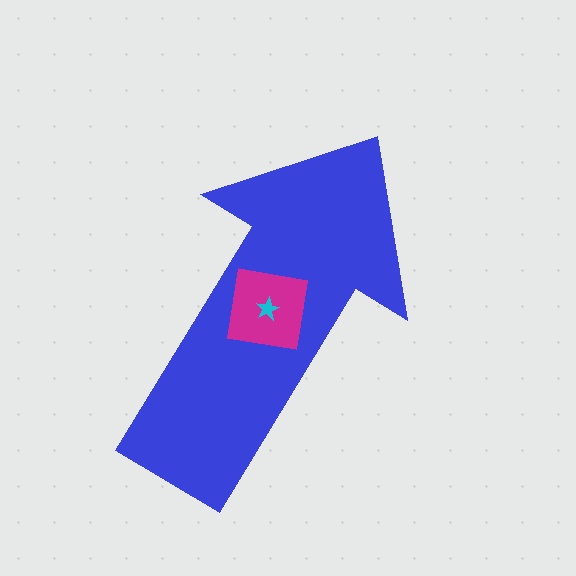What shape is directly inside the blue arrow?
The magenta square.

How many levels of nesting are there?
3.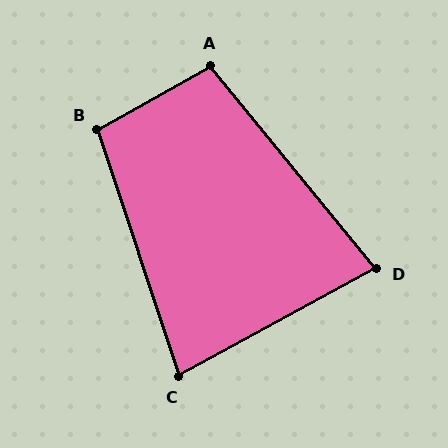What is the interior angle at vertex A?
Approximately 100 degrees (obtuse).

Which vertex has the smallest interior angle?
D, at approximately 79 degrees.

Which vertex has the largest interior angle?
B, at approximately 101 degrees.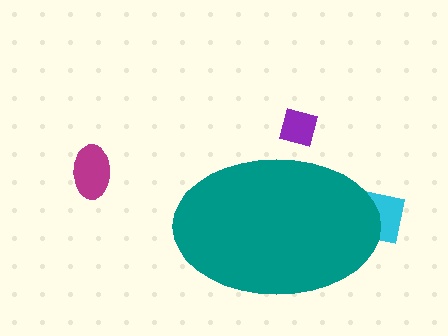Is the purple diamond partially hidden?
Yes, the purple diamond is partially hidden behind the teal ellipse.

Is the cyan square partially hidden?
Yes, the cyan square is partially hidden behind the teal ellipse.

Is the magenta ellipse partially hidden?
No, the magenta ellipse is fully visible.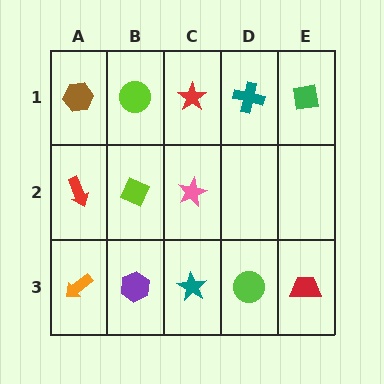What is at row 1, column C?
A red star.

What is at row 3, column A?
An orange arrow.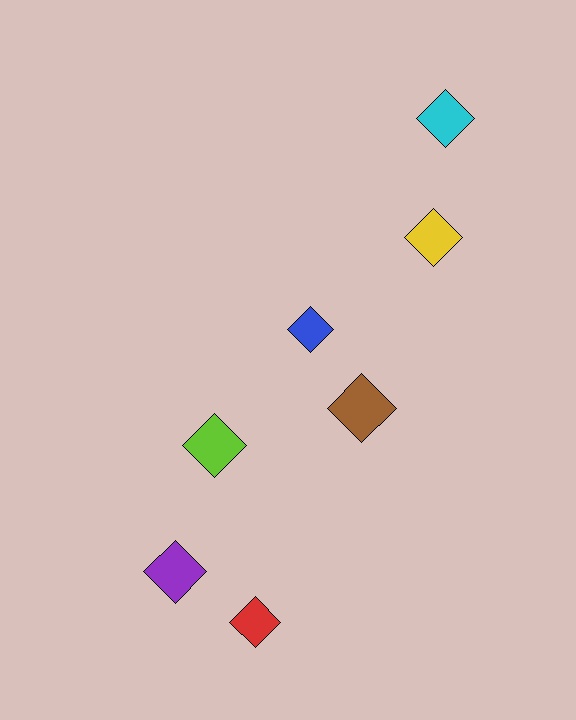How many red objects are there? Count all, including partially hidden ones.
There is 1 red object.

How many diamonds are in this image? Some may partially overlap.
There are 7 diamonds.